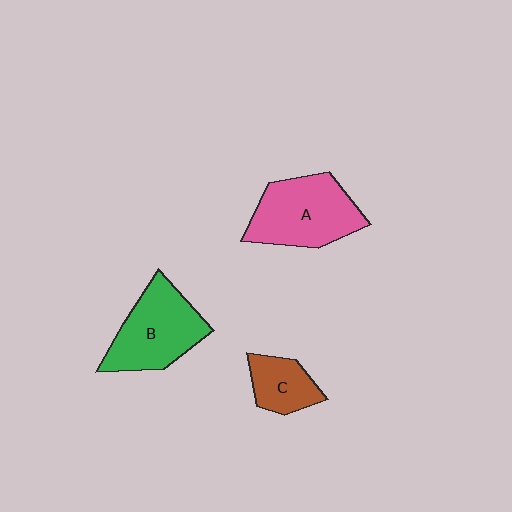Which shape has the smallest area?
Shape C (brown).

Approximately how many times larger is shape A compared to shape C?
Approximately 2.0 times.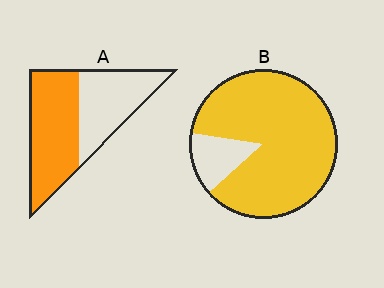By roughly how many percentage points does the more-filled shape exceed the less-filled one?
By roughly 30 percentage points (B over A).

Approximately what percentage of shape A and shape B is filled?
A is approximately 55% and B is approximately 85%.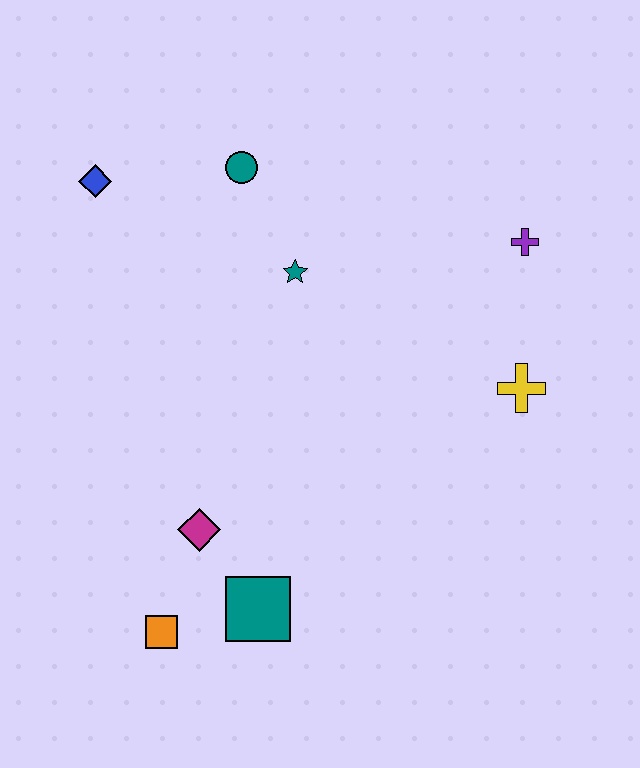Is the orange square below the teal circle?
Yes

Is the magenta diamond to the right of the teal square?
No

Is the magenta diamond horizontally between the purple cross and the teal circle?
No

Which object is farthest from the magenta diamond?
The purple cross is farthest from the magenta diamond.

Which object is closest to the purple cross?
The yellow cross is closest to the purple cross.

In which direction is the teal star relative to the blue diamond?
The teal star is to the right of the blue diamond.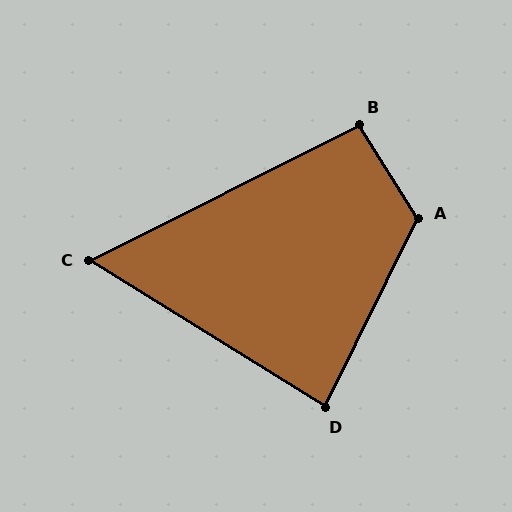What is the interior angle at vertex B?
Approximately 96 degrees (obtuse).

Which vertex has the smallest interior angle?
C, at approximately 58 degrees.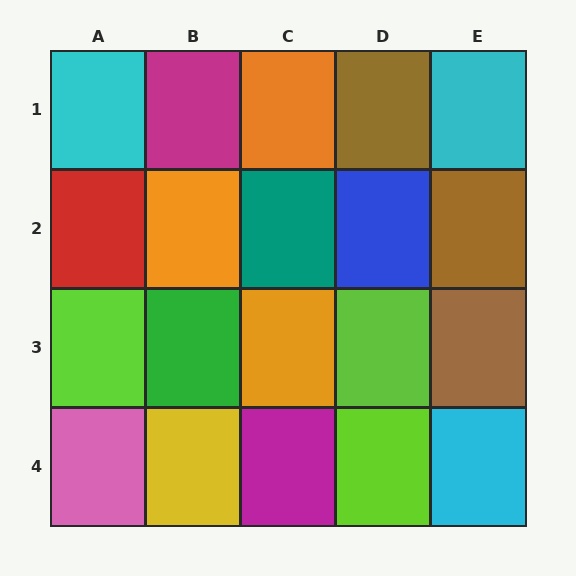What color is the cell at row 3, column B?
Green.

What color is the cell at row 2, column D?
Blue.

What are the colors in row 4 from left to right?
Pink, yellow, magenta, lime, cyan.